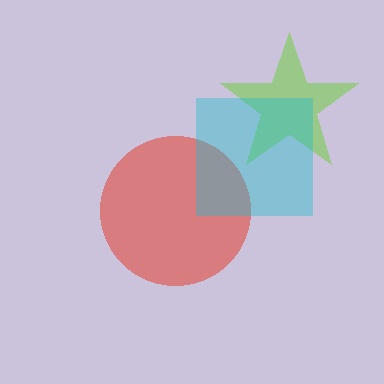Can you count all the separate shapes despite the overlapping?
Yes, there are 3 separate shapes.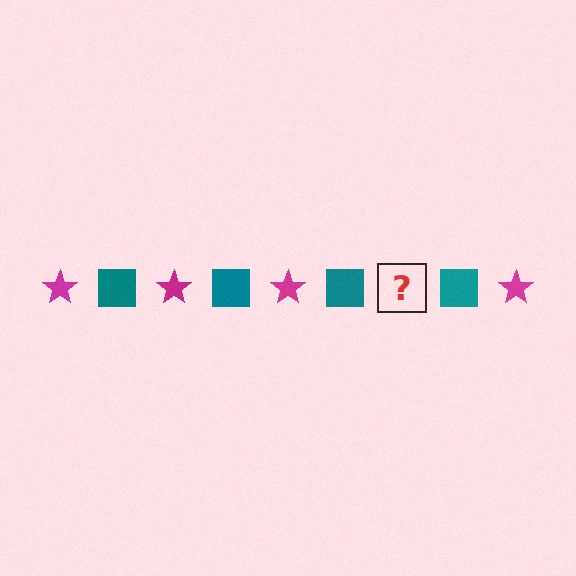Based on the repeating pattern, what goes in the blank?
The blank should be a magenta star.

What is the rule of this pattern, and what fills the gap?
The rule is that the pattern alternates between magenta star and teal square. The gap should be filled with a magenta star.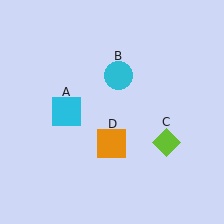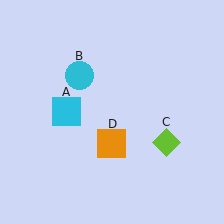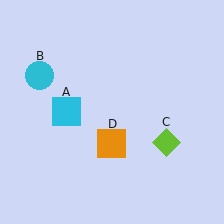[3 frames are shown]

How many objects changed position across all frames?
1 object changed position: cyan circle (object B).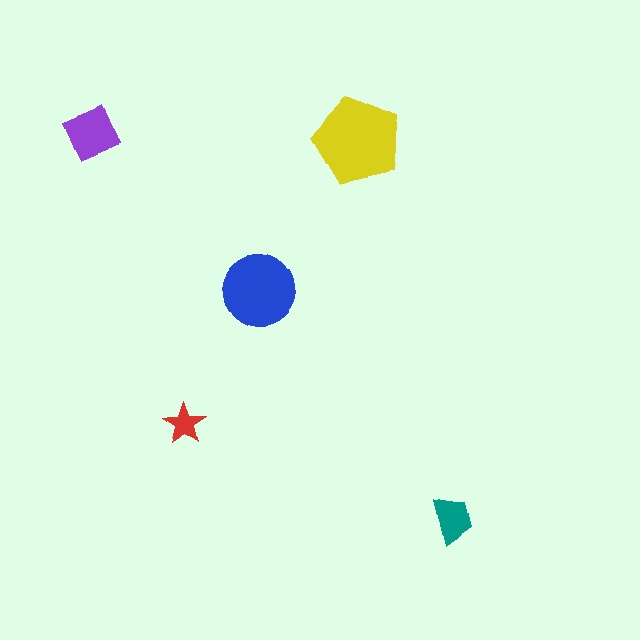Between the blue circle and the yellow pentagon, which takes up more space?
The yellow pentagon.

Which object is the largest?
The yellow pentagon.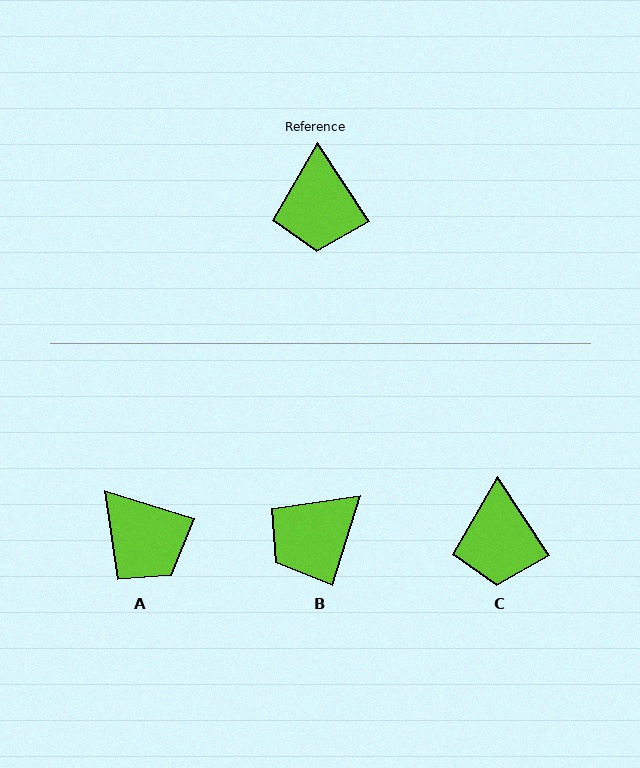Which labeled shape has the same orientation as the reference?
C.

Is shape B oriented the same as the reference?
No, it is off by about 51 degrees.